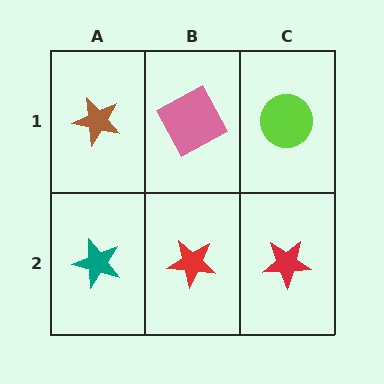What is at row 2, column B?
A red star.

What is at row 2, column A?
A teal star.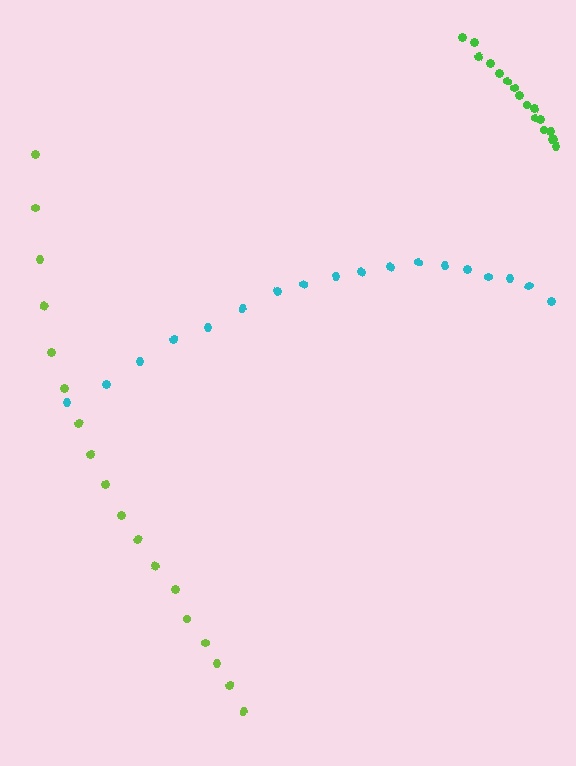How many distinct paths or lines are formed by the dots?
There are 3 distinct paths.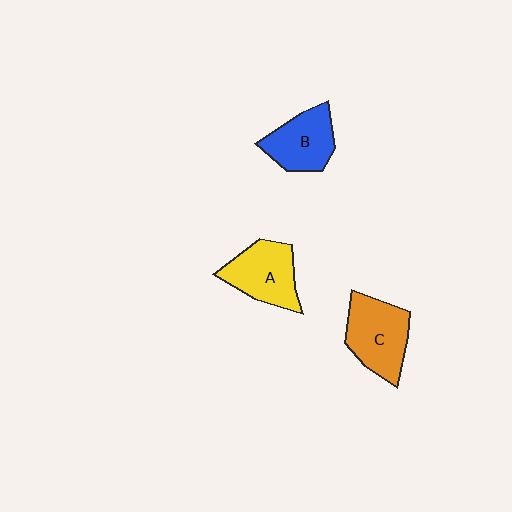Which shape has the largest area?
Shape C (orange).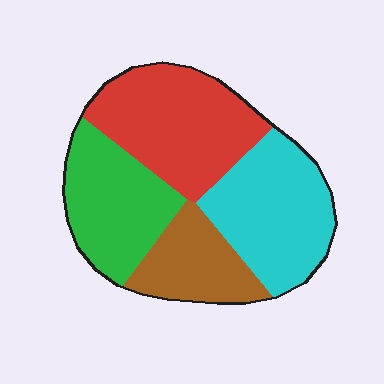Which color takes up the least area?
Brown, at roughly 15%.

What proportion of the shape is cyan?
Cyan covers roughly 30% of the shape.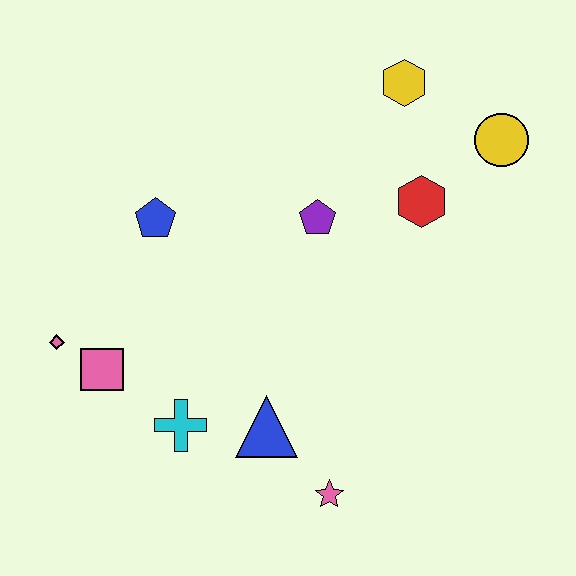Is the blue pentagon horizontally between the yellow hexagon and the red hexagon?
No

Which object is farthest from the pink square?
The yellow circle is farthest from the pink square.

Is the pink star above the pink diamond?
No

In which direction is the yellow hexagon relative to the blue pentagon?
The yellow hexagon is to the right of the blue pentagon.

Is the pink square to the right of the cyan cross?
No